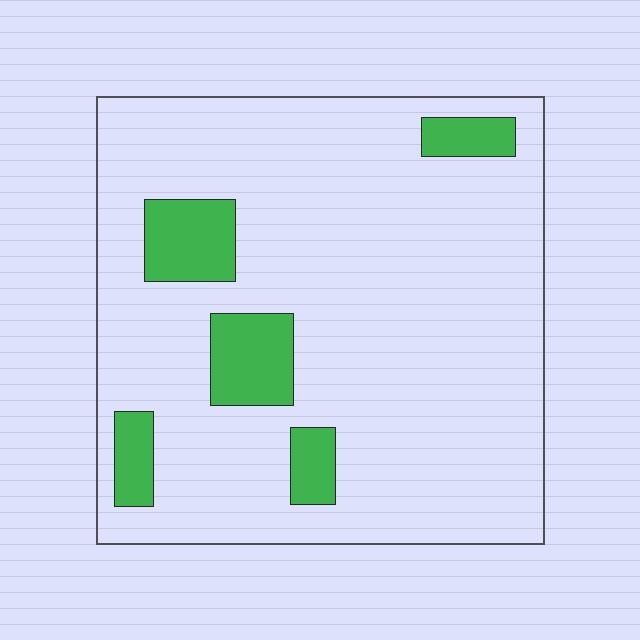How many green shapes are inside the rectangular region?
5.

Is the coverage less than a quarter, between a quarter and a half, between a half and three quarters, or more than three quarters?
Less than a quarter.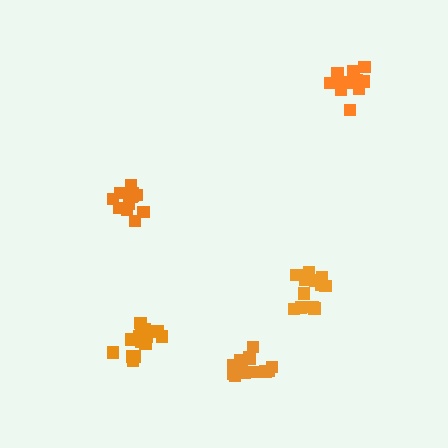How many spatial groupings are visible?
There are 5 spatial groupings.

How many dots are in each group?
Group 1: 11 dots, Group 2: 14 dots, Group 3: 12 dots, Group 4: 15 dots, Group 5: 16 dots (68 total).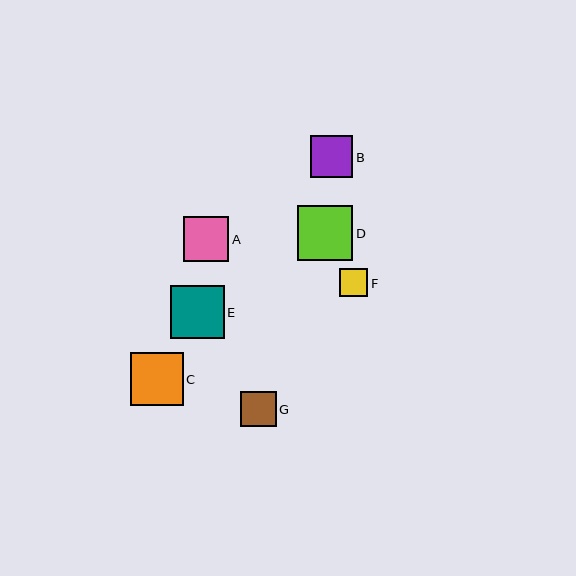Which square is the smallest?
Square F is the smallest with a size of approximately 28 pixels.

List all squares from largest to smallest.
From largest to smallest: D, E, C, A, B, G, F.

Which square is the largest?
Square D is the largest with a size of approximately 55 pixels.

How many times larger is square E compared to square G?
Square E is approximately 1.5 times the size of square G.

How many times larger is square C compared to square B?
Square C is approximately 1.3 times the size of square B.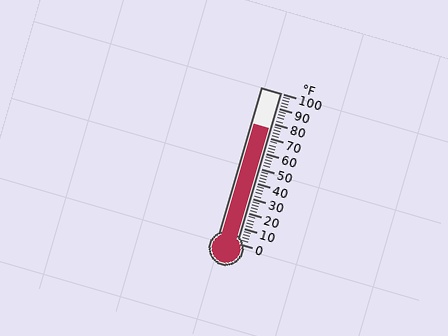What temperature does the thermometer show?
The thermometer shows approximately 76°F.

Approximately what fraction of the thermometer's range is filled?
The thermometer is filled to approximately 75% of its range.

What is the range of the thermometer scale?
The thermometer scale ranges from 0°F to 100°F.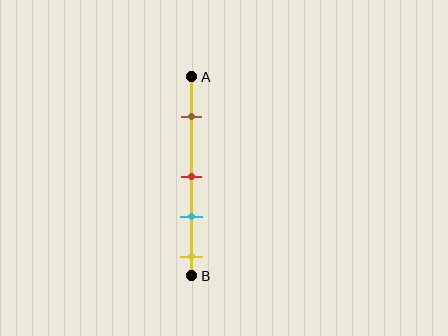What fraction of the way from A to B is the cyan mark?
The cyan mark is approximately 70% (0.7) of the way from A to B.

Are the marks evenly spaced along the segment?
No, the marks are not evenly spaced.